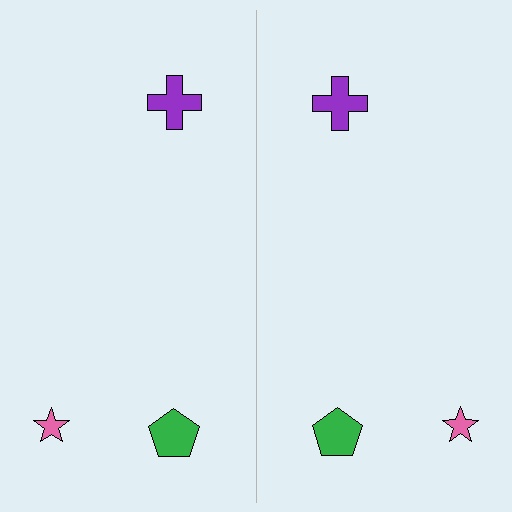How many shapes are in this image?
There are 6 shapes in this image.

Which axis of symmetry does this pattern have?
The pattern has a vertical axis of symmetry running through the center of the image.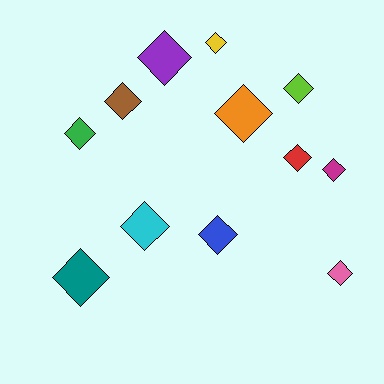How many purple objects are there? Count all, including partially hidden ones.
There is 1 purple object.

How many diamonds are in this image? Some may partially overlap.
There are 12 diamonds.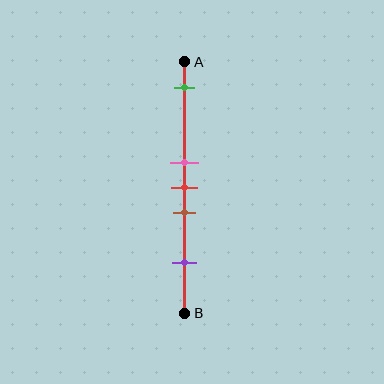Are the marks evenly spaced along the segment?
No, the marks are not evenly spaced.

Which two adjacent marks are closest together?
The pink and red marks are the closest adjacent pair.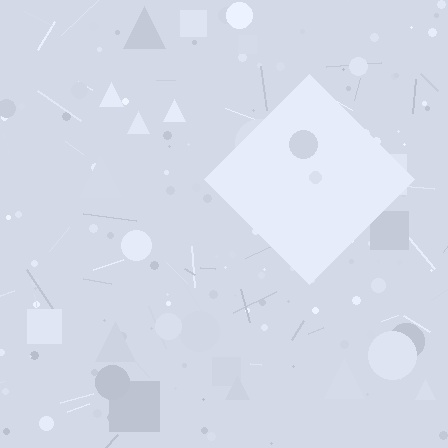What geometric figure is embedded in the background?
A diamond is embedded in the background.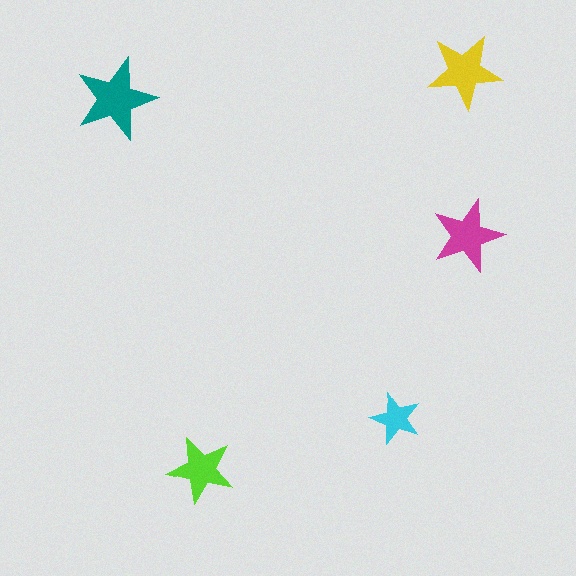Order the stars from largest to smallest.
the teal one, the yellow one, the magenta one, the lime one, the cyan one.